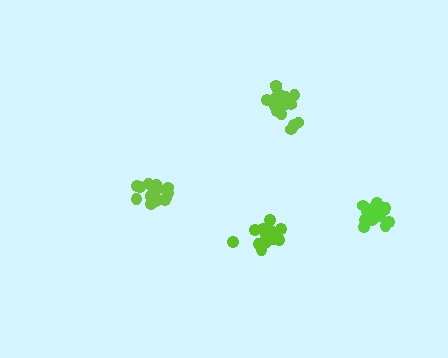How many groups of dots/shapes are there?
There are 4 groups.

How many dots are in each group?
Group 1: 19 dots, Group 2: 15 dots, Group 3: 17 dots, Group 4: 17 dots (68 total).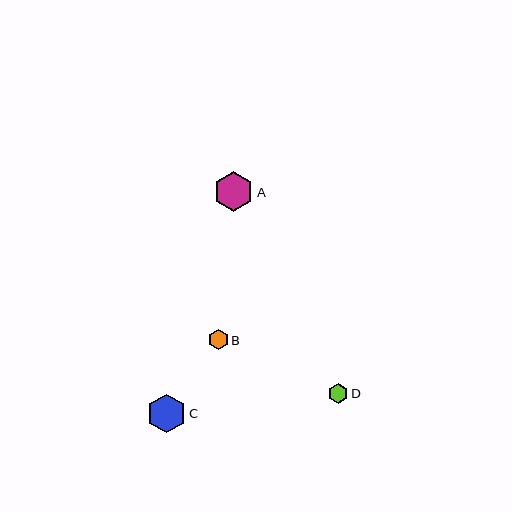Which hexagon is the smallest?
Hexagon B is the smallest with a size of approximately 20 pixels.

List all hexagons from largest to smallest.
From largest to smallest: A, C, D, B.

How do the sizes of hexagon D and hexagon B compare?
Hexagon D and hexagon B are approximately the same size.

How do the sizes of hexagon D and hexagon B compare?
Hexagon D and hexagon B are approximately the same size.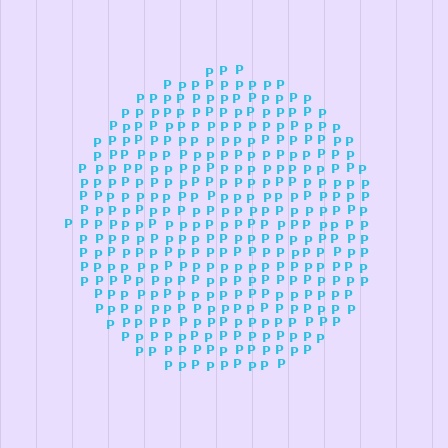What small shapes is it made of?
It is made of small letter P's.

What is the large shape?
The large shape is a circle.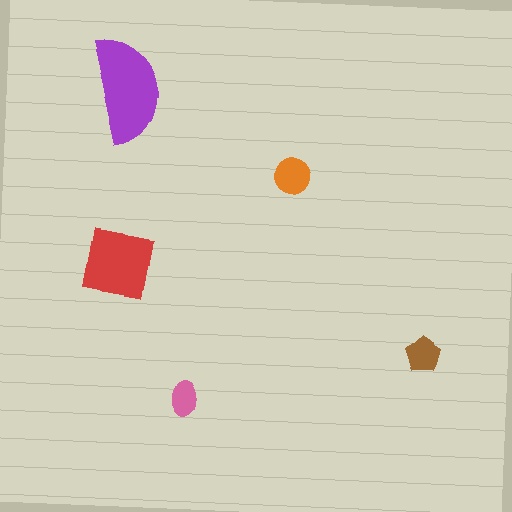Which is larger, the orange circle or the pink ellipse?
The orange circle.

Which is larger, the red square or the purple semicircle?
The purple semicircle.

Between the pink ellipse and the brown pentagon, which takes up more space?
The brown pentagon.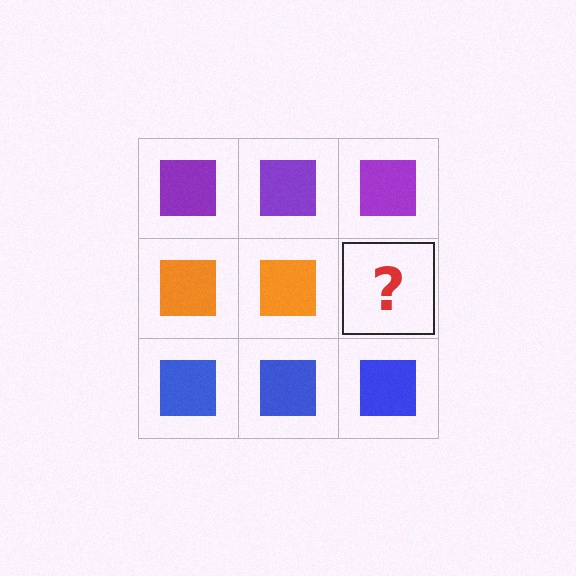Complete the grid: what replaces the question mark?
The question mark should be replaced with an orange square.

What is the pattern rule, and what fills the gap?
The rule is that each row has a consistent color. The gap should be filled with an orange square.